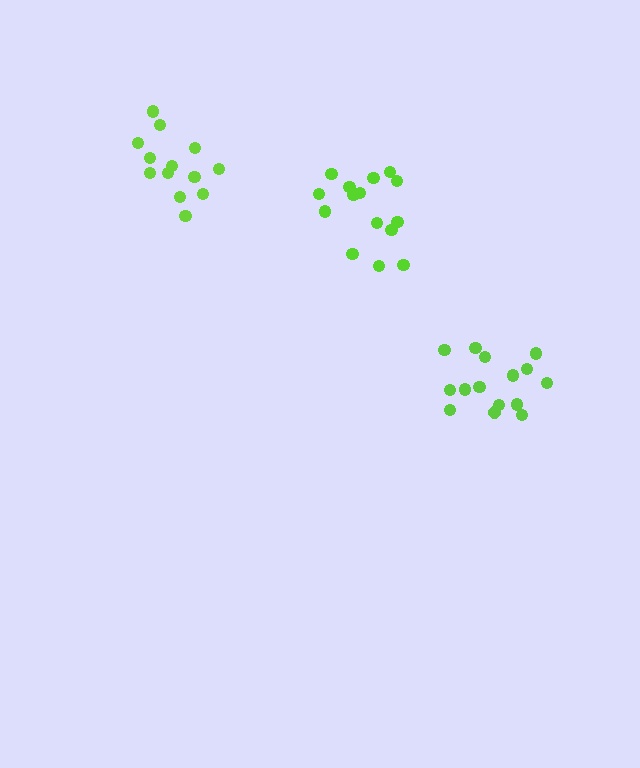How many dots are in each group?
Group 1: 15 dots, Group 2: 15 dots, Group 3: 13 dots (43 total).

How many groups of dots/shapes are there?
There are 3 groups.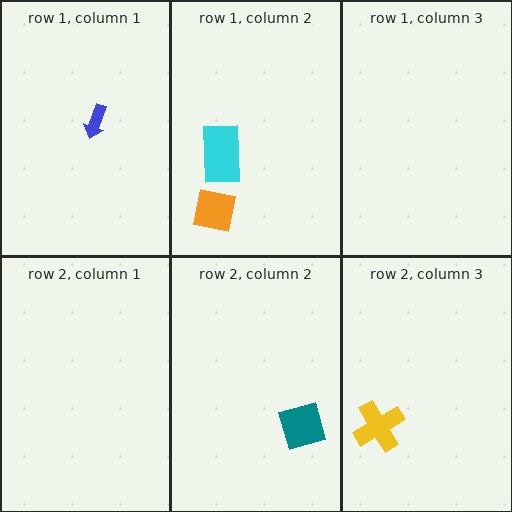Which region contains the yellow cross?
The row 2, column 3 region.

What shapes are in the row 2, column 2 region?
The teal diamond.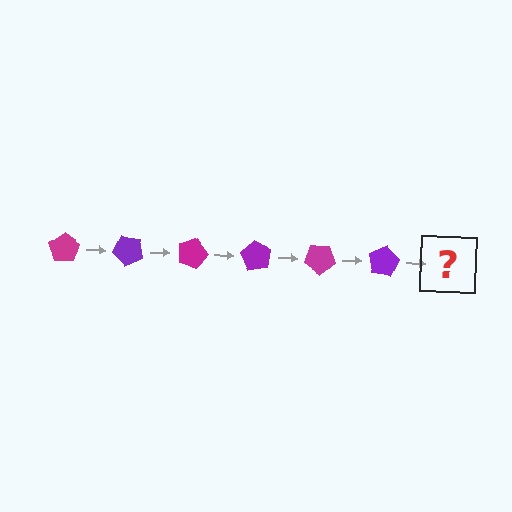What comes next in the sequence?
The next element should be a magenta pentagon, rotated 270 degrees from the start.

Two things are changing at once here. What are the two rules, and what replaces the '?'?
The two rules are that it rotates 45 degrees each step and the color cycles through magenta and purple. The '?' should be a magenta pentagon, rotated 270 degrees from the start.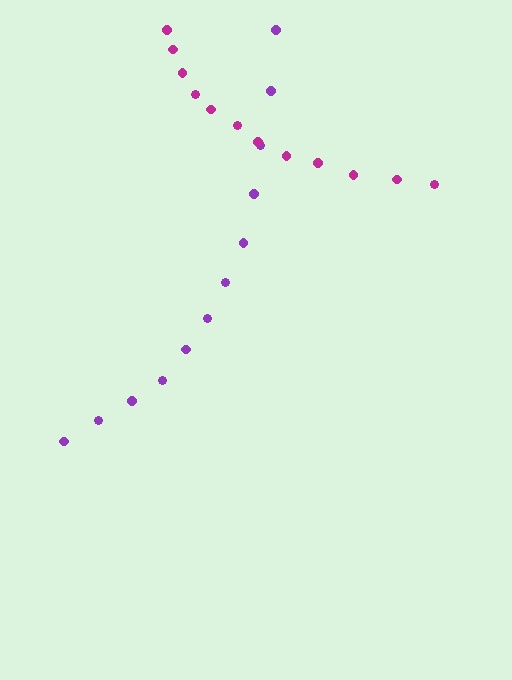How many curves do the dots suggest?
There are 2 distinct paths.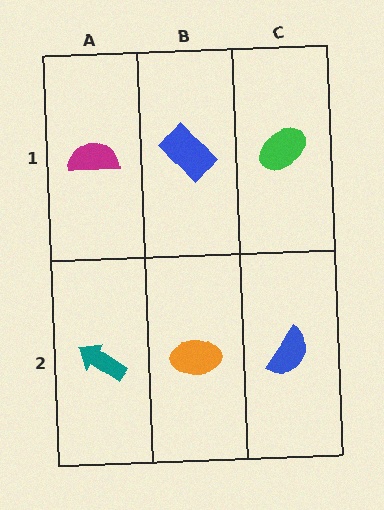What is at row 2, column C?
A blue semicircle.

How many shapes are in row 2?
3 shapes.